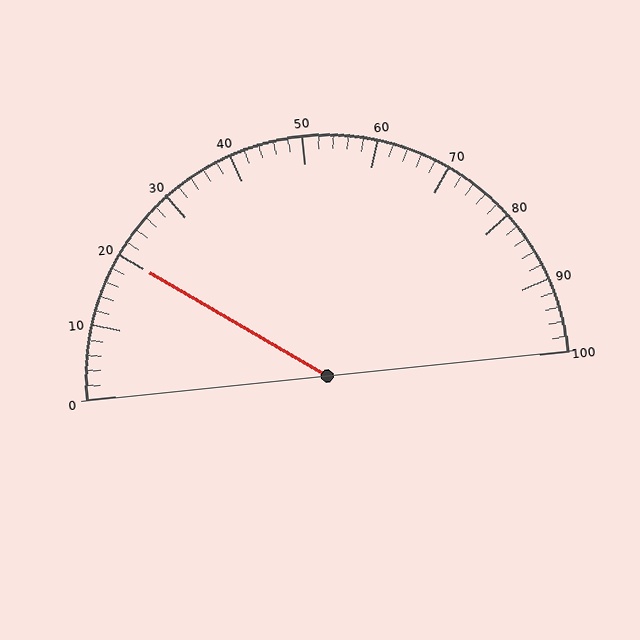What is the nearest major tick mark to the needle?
The nearest major tick mark is 20.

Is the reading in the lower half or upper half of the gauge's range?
The reading is in the lower half of the range (0 to 100).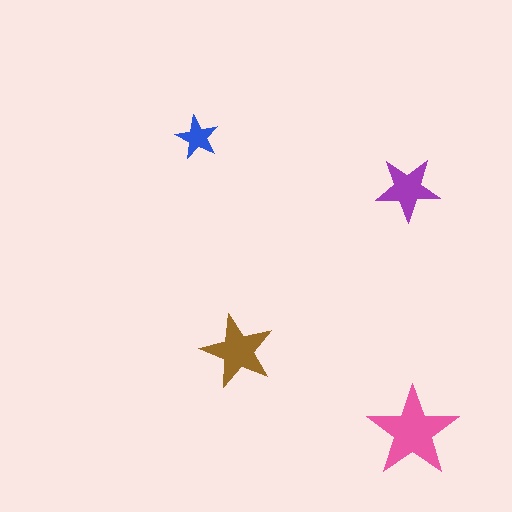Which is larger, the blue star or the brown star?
The brown one.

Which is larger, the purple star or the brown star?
The brown one.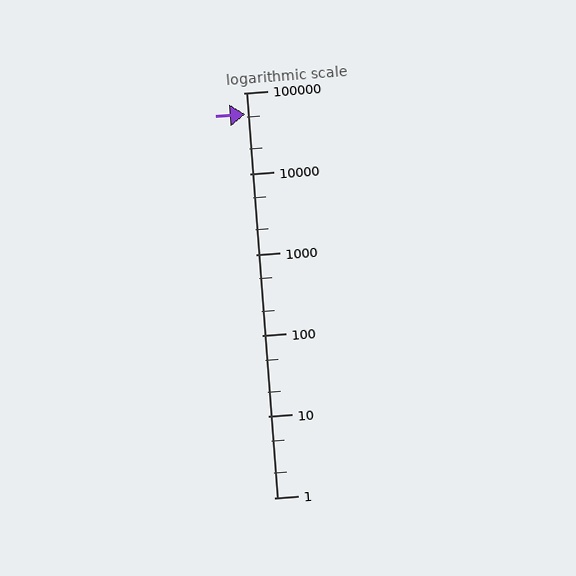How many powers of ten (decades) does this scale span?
The scale spans 5 decades, from 1 to 100000.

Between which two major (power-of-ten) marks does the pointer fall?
The pointer is between 10000 and 100000.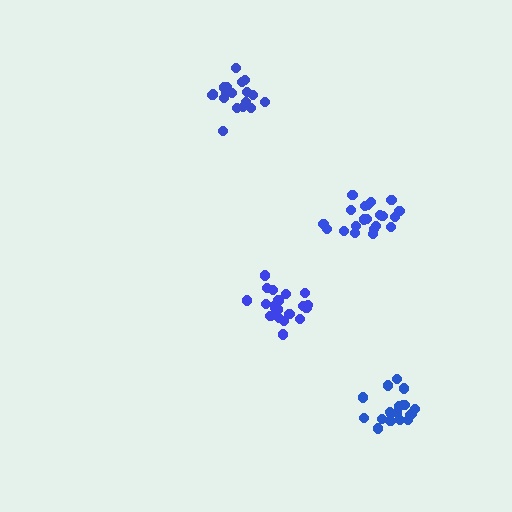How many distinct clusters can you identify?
There are 4 distinct clusters.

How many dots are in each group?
Group 1: 18 dots, Group 2: 19 dots, Group 3: 20 dots, Group 4: 21 dots (78 total).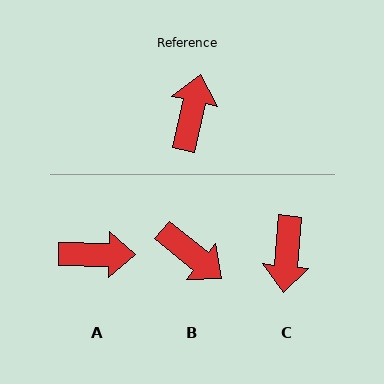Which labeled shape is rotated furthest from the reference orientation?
C, about 172 degrees away.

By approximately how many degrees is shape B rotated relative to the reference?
Approximately 116 degrees clockwise.